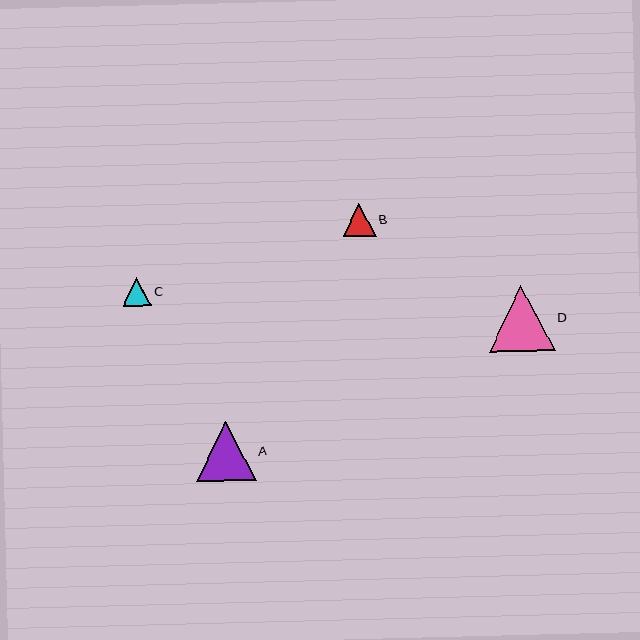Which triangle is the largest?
Triangle D is the largest with a size of approximately 65 pixels.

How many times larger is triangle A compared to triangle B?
Triangle A is approximately 1.8 times the size of triangle B.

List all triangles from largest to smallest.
From largest to smallest: D, A, B, C.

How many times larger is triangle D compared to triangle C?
Triangle D is approximately 2.3 times the size of triangle C.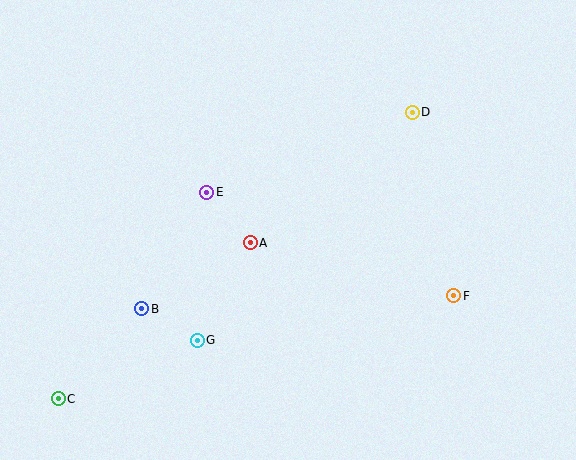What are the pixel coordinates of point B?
Point B is at (142, 309).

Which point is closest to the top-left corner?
Point E is closest to the top-left corner.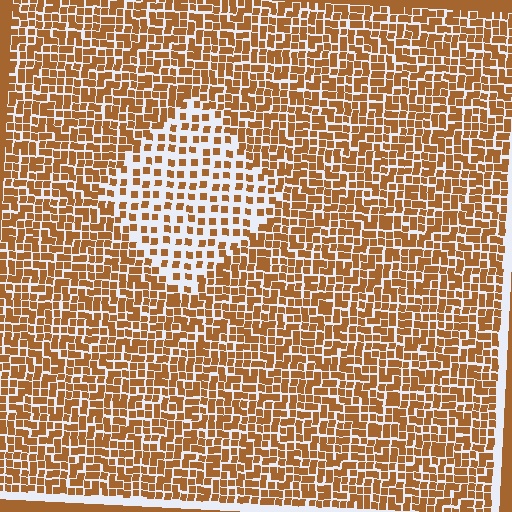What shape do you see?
I see a diamond.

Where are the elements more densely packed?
The elements are more densely packed outside the diamond boundary.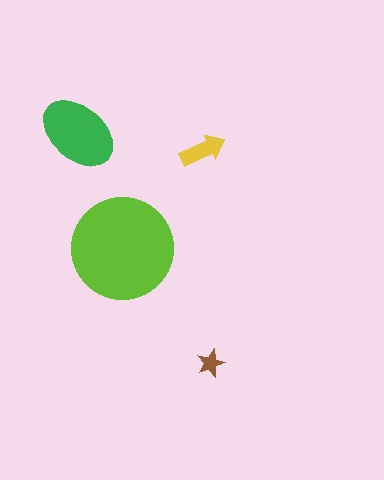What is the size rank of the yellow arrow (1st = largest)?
3rd.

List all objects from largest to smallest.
The lime circle, the green ellipse, the yellow arrow, the brown star.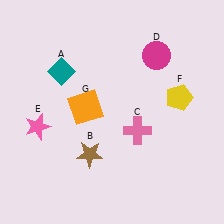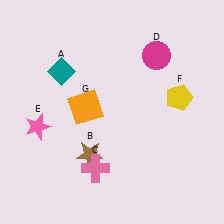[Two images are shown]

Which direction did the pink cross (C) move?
The pink cross (C) moved left.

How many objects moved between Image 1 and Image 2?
1 object moved between the two images.